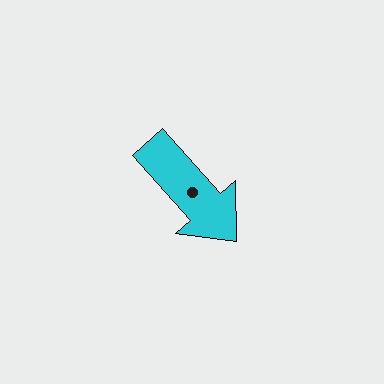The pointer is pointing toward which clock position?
Roughly 5 o'clock.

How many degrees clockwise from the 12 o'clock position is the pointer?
Approximately 138 degrees.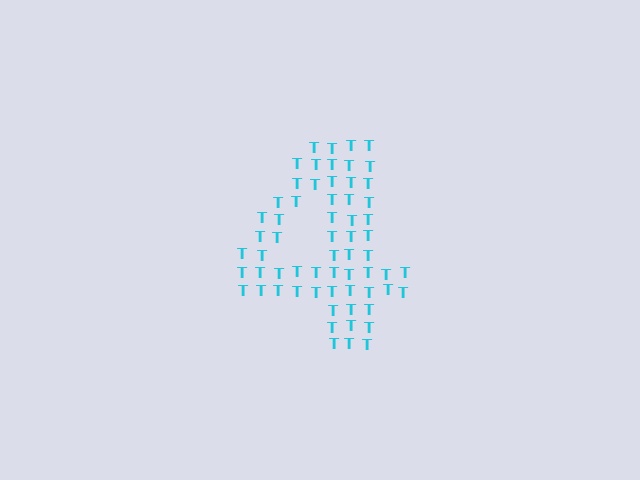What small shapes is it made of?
It is made of small letter T's.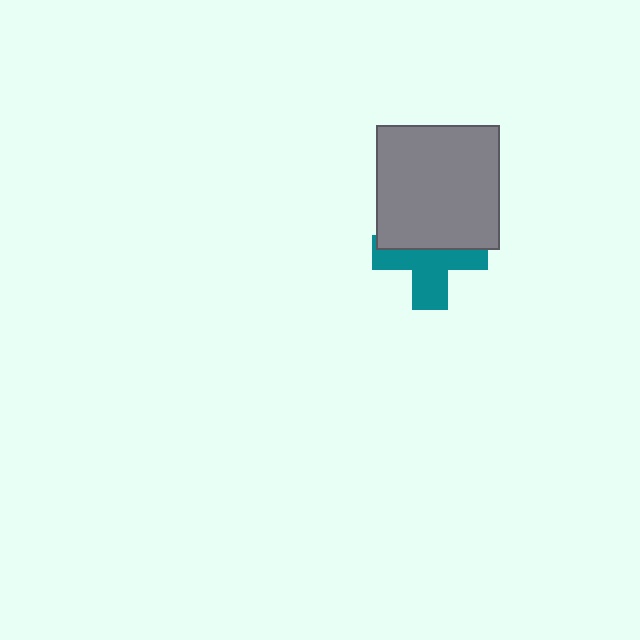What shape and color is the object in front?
The object in front is a gray square.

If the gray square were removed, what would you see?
You would see the complete teal cross.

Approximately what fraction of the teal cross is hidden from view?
Roughly 44% of the teal cross is hidden behind the gray square.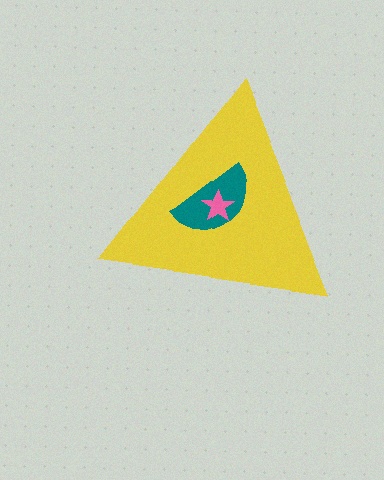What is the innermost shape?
The pink star.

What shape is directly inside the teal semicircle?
The pink star.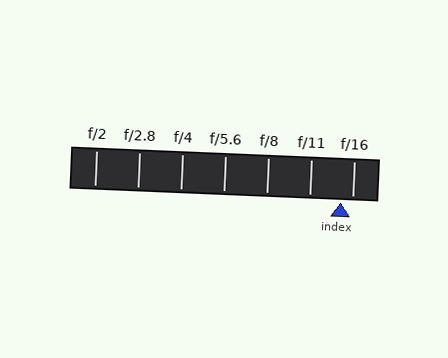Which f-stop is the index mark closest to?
The index mark is closest to f/16.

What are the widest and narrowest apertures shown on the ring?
The widest aperture shown is f/2 and the narrowest is f/16.